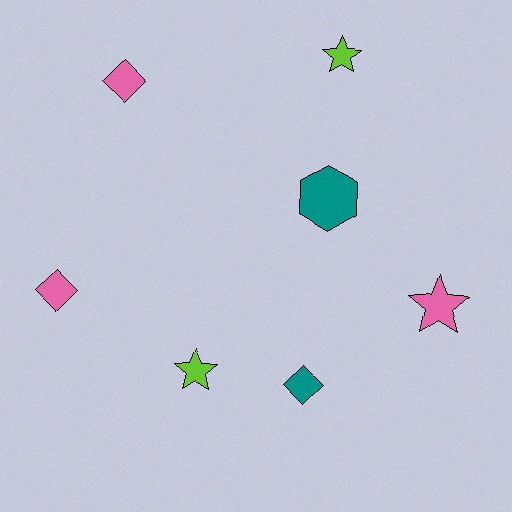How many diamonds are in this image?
There are 3 diamonds.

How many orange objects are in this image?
There are no orange objects.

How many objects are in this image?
There are 7 objects.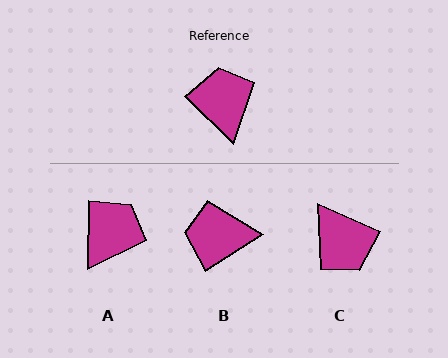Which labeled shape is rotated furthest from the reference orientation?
C, about 158 degrees away.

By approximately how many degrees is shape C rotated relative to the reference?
Approximately 158 degrees clockwise.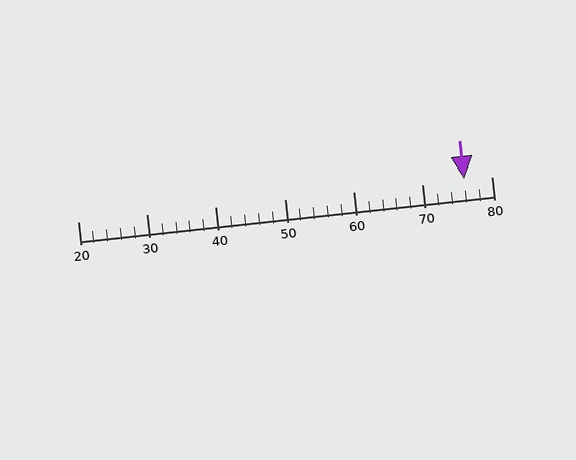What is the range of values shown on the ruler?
The ruler shows values from 20 to 80.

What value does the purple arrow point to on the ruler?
The purple arrow points to approximately 76.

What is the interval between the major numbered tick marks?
The major tick marks are spaced 10 units apart.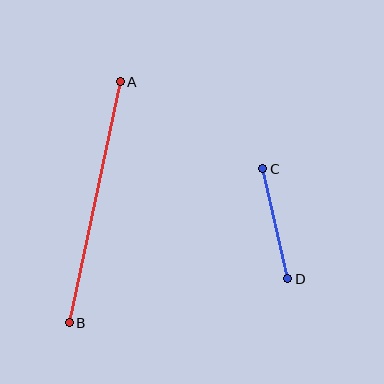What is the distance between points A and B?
The distance is approximately 246 pixels.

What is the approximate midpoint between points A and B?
The midpoint is at approximately (95, 202) pixels.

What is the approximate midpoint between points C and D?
The midpoint is at approximately (275, 224) pixels.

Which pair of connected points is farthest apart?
Points A and B are farthest apart.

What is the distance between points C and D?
The distance is approximately 113 pixels.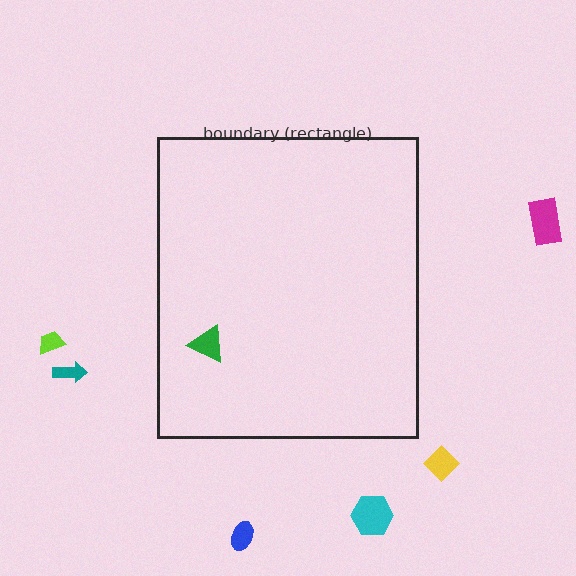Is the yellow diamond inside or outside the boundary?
Outside.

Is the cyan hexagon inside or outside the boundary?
Outside.